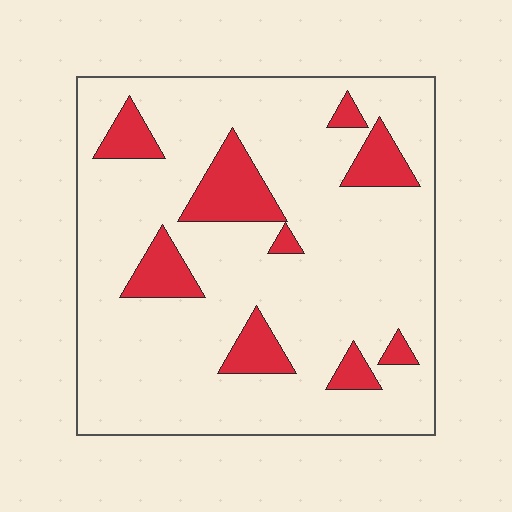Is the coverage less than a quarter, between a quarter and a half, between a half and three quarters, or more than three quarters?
Less than a quarter.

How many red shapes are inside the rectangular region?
9.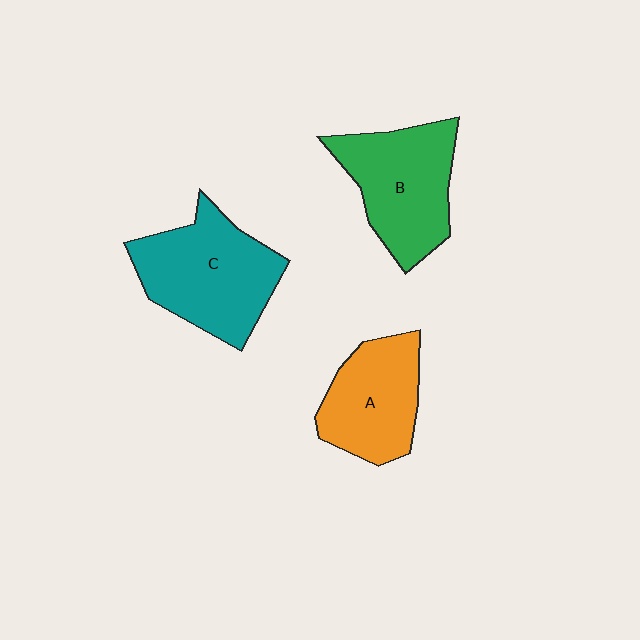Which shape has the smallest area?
Shape A (orange).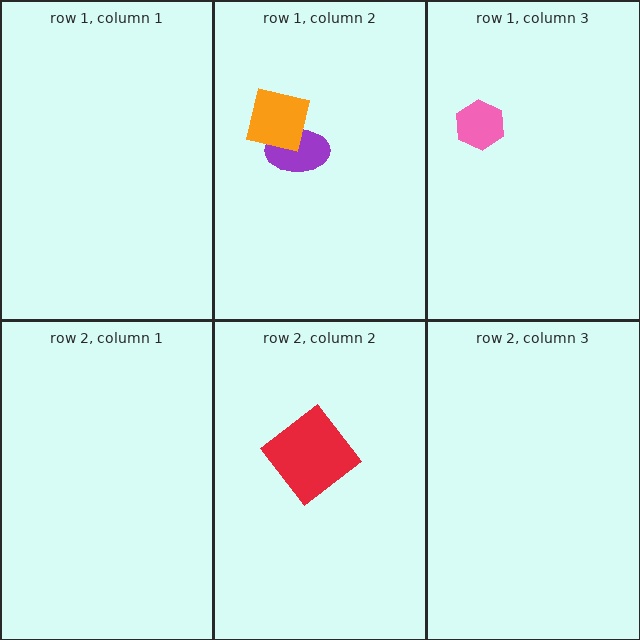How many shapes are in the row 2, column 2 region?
1.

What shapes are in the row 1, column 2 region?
The purple ellipse, the orange square.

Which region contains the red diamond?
The row 2, column 2 region.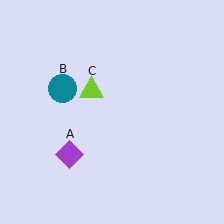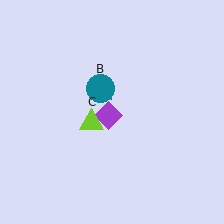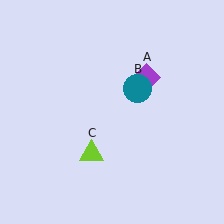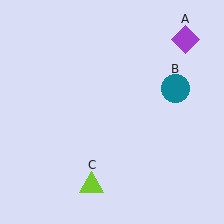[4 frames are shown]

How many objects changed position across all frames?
3 objects changed position: purple diamond (object A), teal circle (object B), lime triangle (object C).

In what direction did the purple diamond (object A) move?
The purple diamond (object A) moved up and to the right.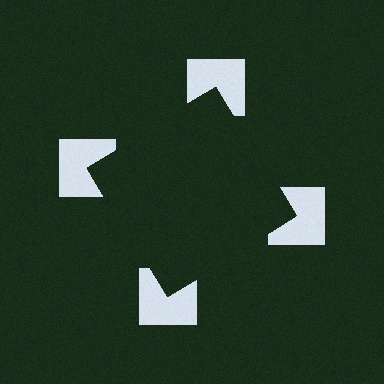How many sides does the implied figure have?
4 sides.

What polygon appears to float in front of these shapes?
An illusory square — its edges are inferred from the aligned wedge cuts in the notched squares, not physically drawn.